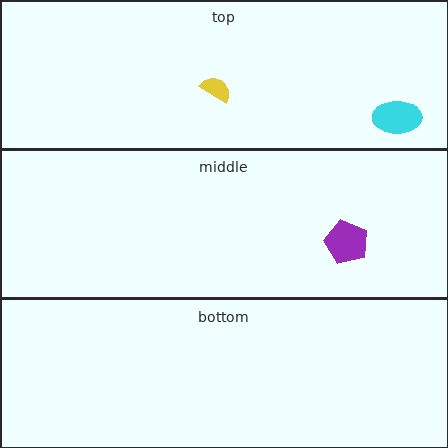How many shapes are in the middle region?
1.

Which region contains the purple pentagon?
The middle region.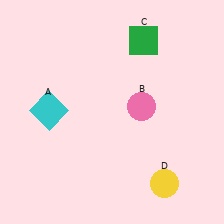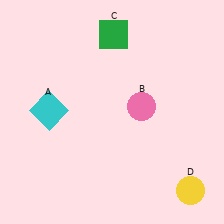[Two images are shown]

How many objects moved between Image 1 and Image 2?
2 objects moved between the two images.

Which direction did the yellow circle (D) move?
The yellow circle (D) moved right.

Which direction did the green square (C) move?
The green square (C) moved left.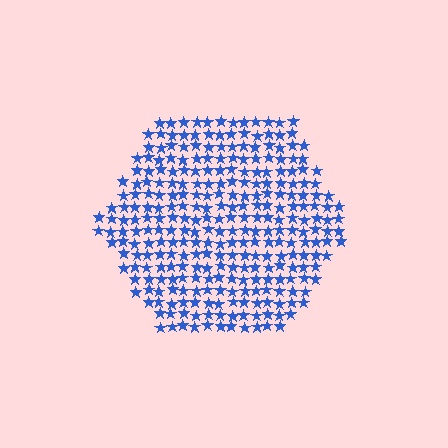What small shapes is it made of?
It is made of small stars.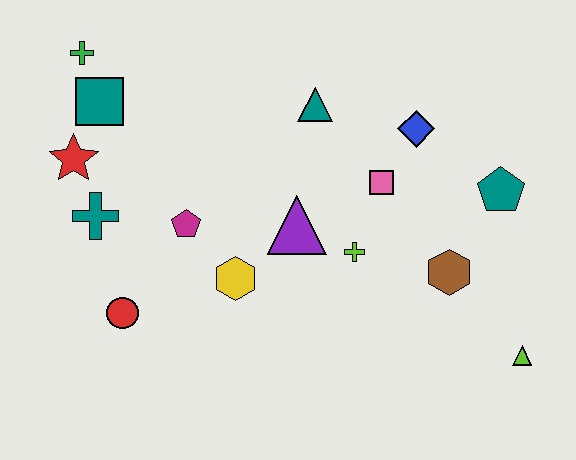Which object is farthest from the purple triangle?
The green cross is farthest from the purple triangle.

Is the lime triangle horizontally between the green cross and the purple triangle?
No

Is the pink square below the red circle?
No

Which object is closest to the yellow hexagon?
The magenta pentagon is closest to the yellow hexagon.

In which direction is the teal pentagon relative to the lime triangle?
The teal pentagon is above the lime triangle.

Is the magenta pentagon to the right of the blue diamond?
No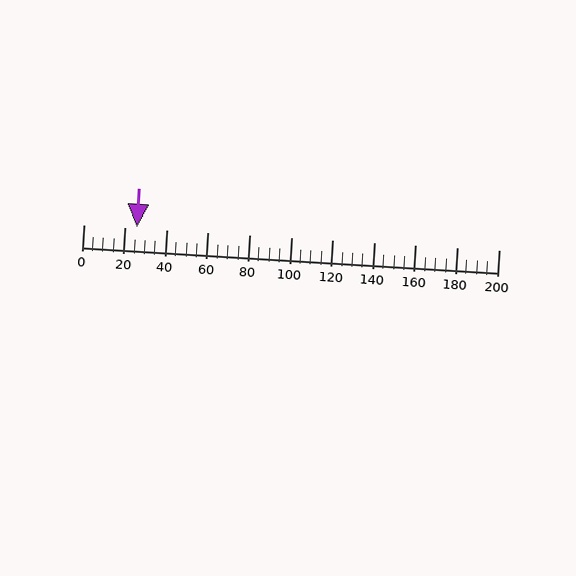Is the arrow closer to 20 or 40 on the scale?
The arrow is closer to 20.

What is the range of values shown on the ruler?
The ruler shows values from 0 to 200.